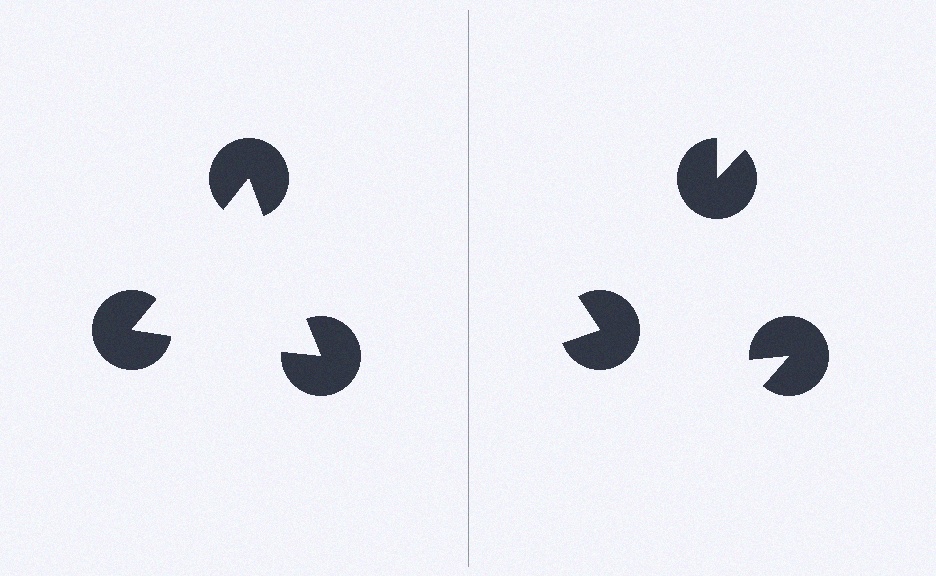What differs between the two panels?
The pac-man discs are positioned identically on both sides; only the wedge orientations differ. On the left they align to a triangle; on the right they are misaligned.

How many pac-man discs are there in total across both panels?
6 — 3 on each side.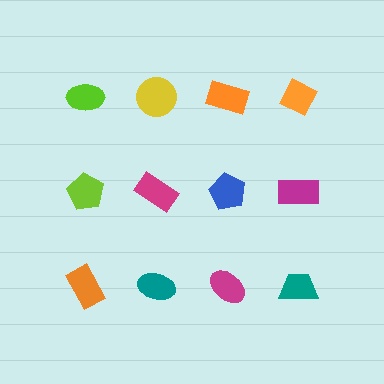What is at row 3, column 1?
An orange rectangle.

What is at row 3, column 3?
A magenta ellipse.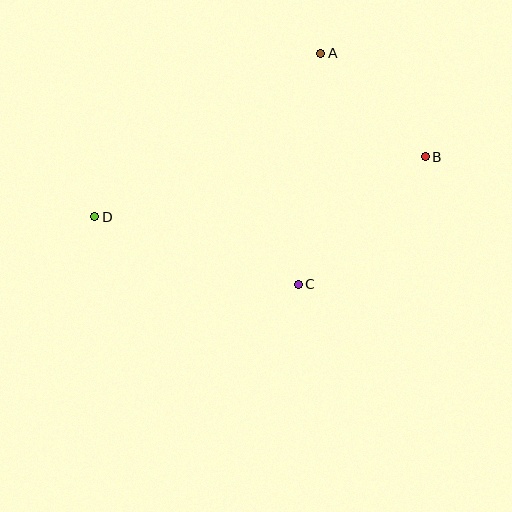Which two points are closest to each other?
Points A and B are closest to each other.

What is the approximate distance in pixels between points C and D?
The distance between C and D is approximately 215 pixels.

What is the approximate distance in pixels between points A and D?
The distance between A and D is approximately 279 pixels.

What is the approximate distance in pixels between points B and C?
The distance between B and C is approximately 180 pixels.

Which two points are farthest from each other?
Points B and D are farthest from each other.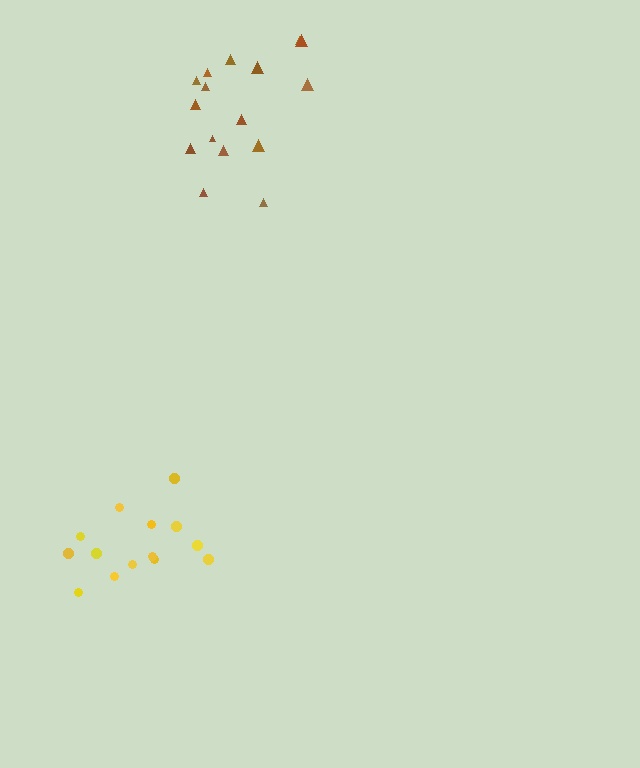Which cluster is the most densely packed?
Yellow.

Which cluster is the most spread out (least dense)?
Brown.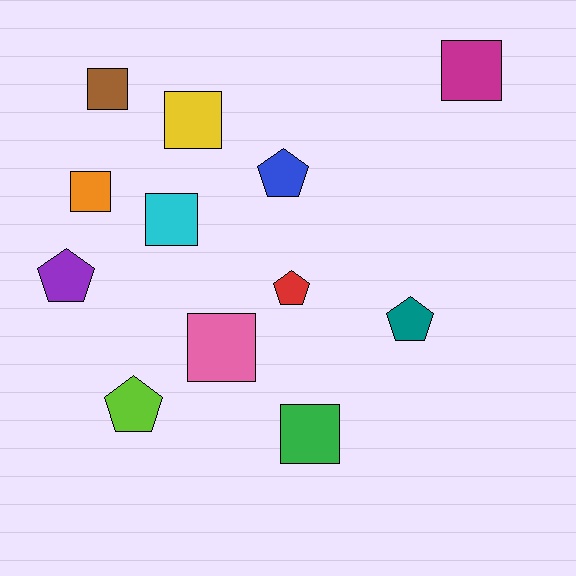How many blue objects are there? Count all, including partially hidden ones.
There is 1 blue object.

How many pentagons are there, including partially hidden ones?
There are 5 pentagons.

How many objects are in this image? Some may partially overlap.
There are 12 objects.